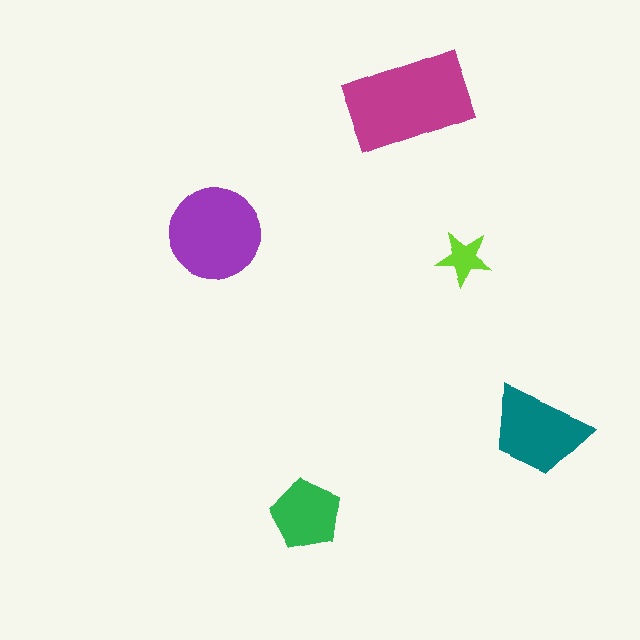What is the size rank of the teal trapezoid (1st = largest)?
3rd.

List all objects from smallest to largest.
The lime star, the green pentagon, the teal trapezoid, the purple circle, the magenta rectangle.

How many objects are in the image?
There are 5 objects in the image.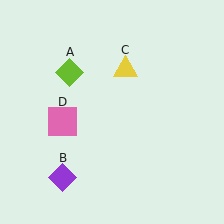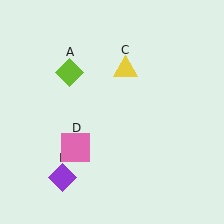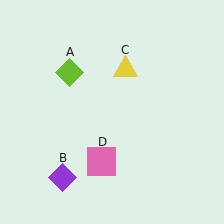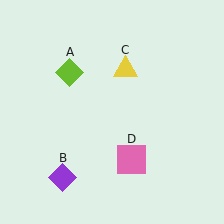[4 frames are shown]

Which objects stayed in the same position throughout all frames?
Lime diamond (object A) and purple diamond (object B) and yellow triangle (object C) remained stationary.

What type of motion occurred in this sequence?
The pink square (object D) rotated counterclockwise around the center of the scene.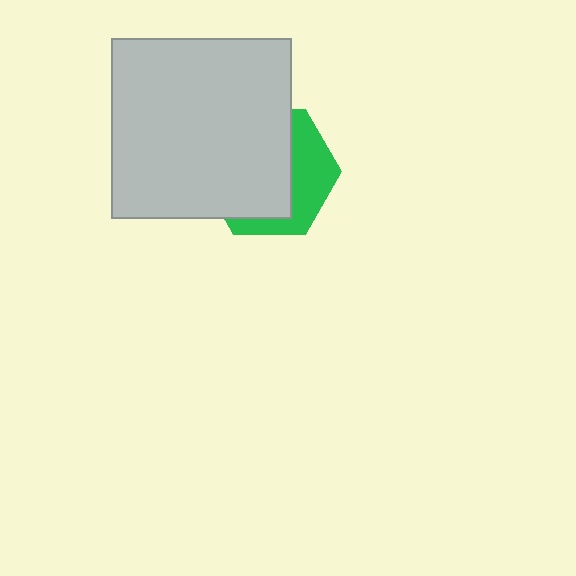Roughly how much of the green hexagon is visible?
A small part of it is visible (roughly 37%).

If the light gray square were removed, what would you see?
You would see the complete green hexagon.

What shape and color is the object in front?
The object in front is a light gray square.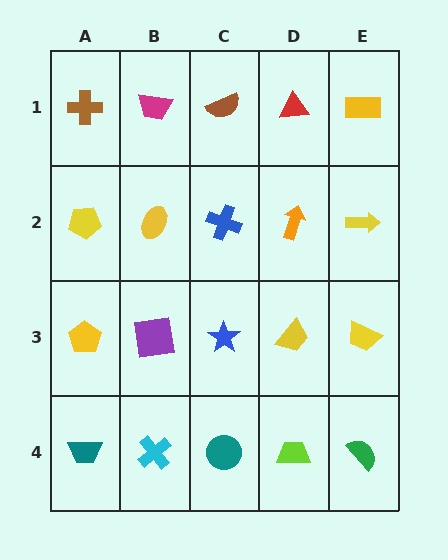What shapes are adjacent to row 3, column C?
A blue cross (row 2, column C), a teal circle (row 4, column C), a purple square (row 3, column B), a yellow trapezoid (row 3, column D).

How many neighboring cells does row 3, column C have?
4.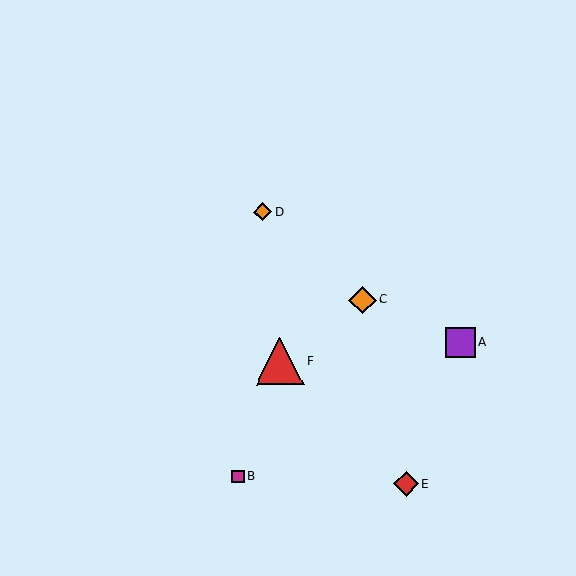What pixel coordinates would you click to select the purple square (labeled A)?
Click at (460, 342) to select the purple square A.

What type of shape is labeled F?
Shape F is a red triangle.